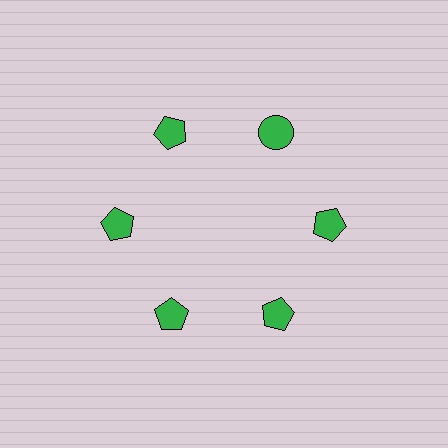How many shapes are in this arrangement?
There are 6 shapes arranged in a ring pattern.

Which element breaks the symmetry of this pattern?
The green circle at roughly the 1 o'clock position breaks the symmetry. All other shapes are green pentagons.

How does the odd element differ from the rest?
It has a different shape: circle instead of pentagon.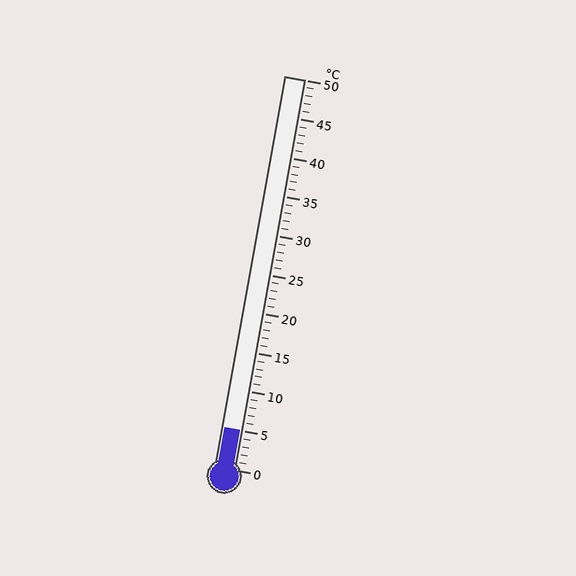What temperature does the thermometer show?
The thermometer shows approximately 5°C.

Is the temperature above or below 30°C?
The temperature is below 30°C.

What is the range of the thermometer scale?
The thermometer scale ranges from 0°C to 50°C.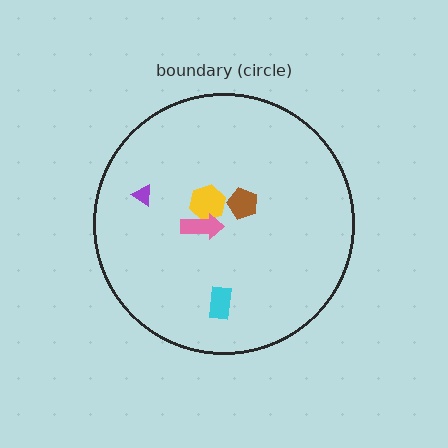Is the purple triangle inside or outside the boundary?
Inside.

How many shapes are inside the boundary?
5 inside, 0 outside.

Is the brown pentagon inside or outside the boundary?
Inside.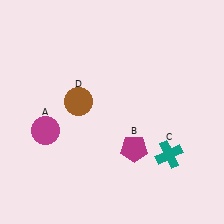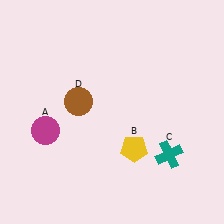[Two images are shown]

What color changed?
The pentagon (B) changed from magenta in Image 1 to yellow in Image 2.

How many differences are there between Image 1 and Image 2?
There is 1 difference between the two images.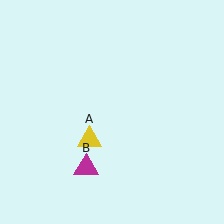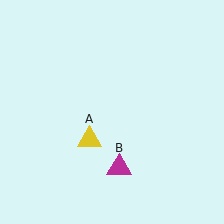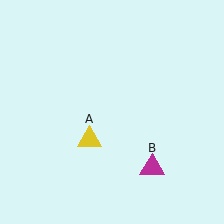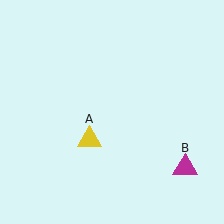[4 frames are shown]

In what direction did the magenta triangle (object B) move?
The magenta triangle (object B) moved right.